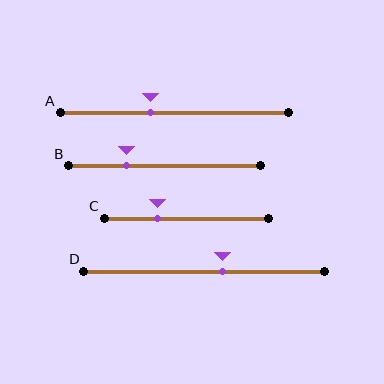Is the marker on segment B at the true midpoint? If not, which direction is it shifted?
No, the marker on segment B is shifted to the left by about 20% of the segment length.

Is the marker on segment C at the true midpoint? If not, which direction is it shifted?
No, the marker on segment C is shifted to the left by about 18% of the segment length.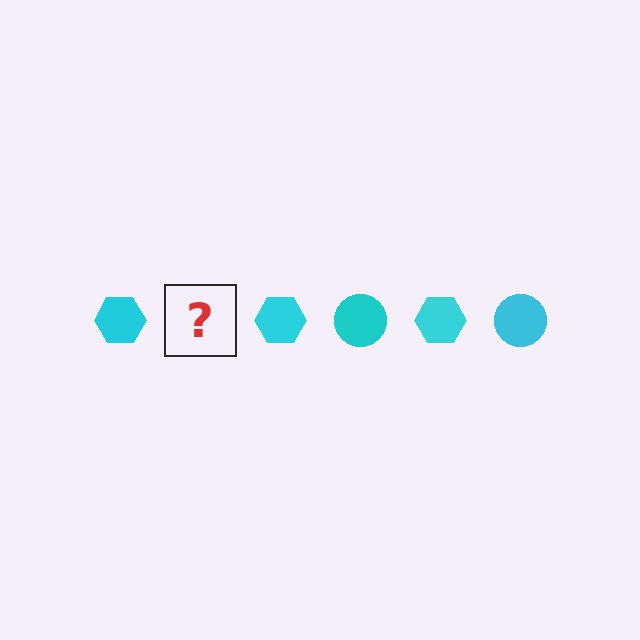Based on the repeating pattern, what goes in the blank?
The blank should be a cyan circle.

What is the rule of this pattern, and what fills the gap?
The rule is that the pattern cycles through hexagon, circle shapes in cyan. The gap should be filled with a cyan circle.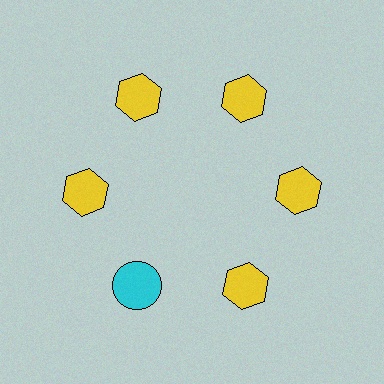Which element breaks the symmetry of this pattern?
The cyan circle at roughly the 7 o'clock position breaks the symmetry. All other shapes are yellow hexagons.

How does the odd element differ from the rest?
It differs in both color (cyan instead of yellow) and shape (circle instead of hexagon).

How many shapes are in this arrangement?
There are 6 shapes arranged in a ring pattern.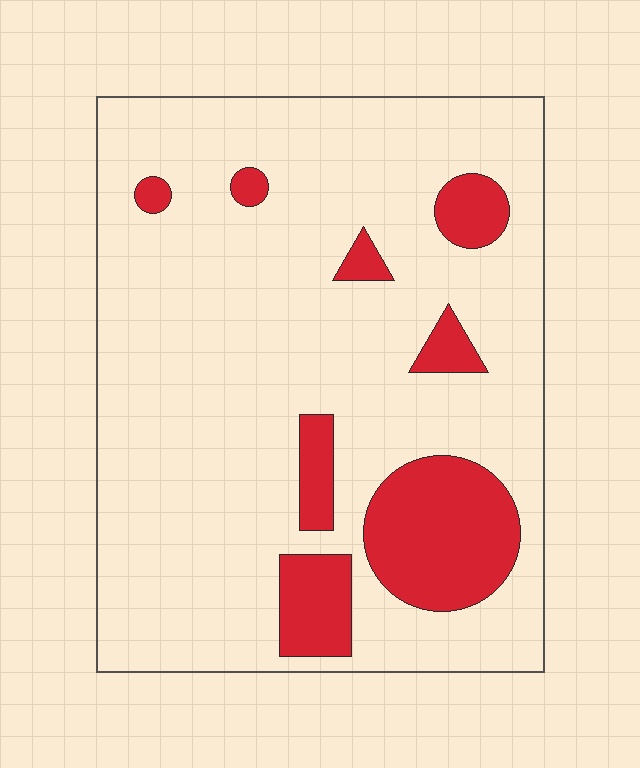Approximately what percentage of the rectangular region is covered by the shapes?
Approximately 15%.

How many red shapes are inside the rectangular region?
8.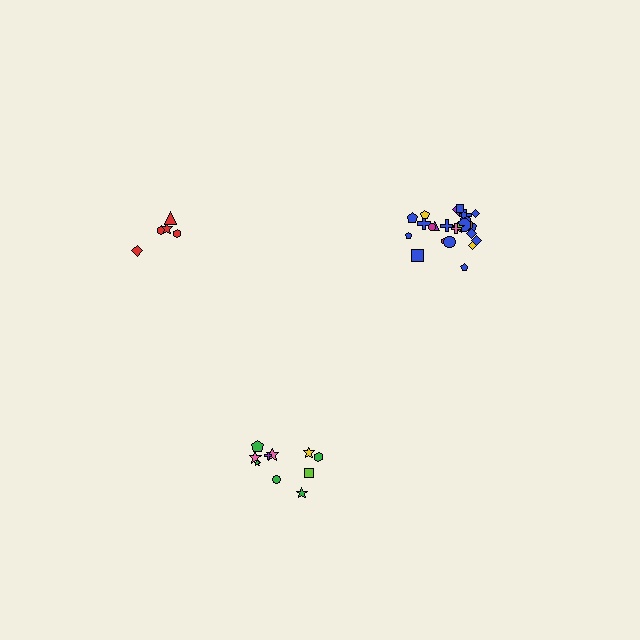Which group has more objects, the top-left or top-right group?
The top-right group.